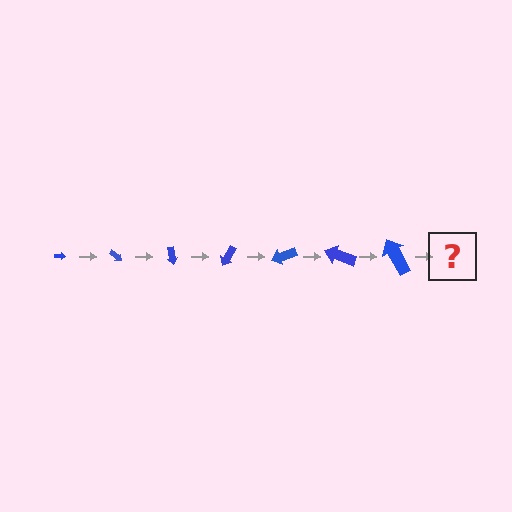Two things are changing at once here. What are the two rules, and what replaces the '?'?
The two rules are that the arrow grows larger each step and it rotates 40 degrees each step. The '?' should be an arrow, larger than the previous one and rotated 280 degrees from the start.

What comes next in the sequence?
The next element should be an arrow, larger than the previous one and rotated 280 degrees from the start.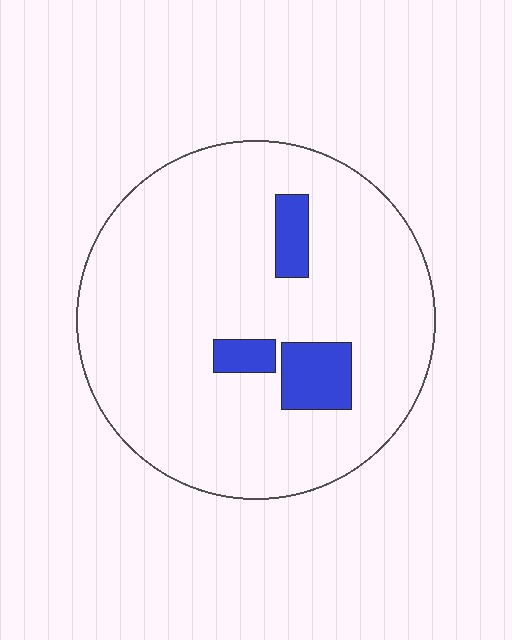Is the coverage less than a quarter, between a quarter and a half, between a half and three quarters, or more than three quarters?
Less than a quarter.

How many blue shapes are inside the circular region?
3.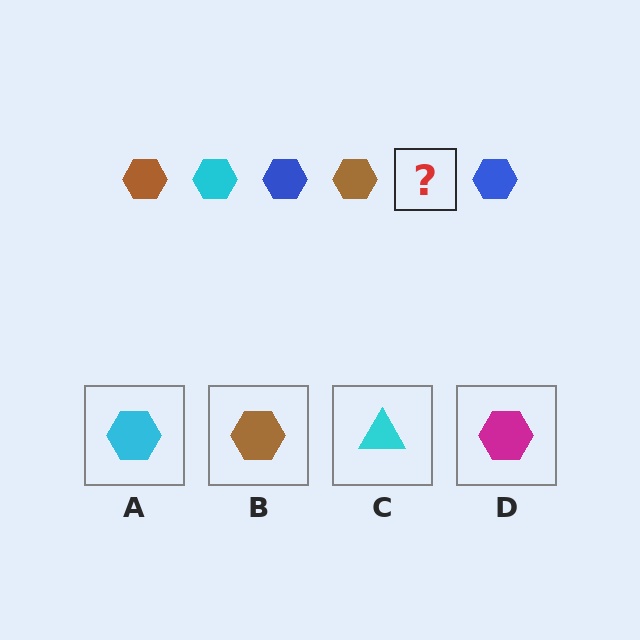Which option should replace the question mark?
Option A.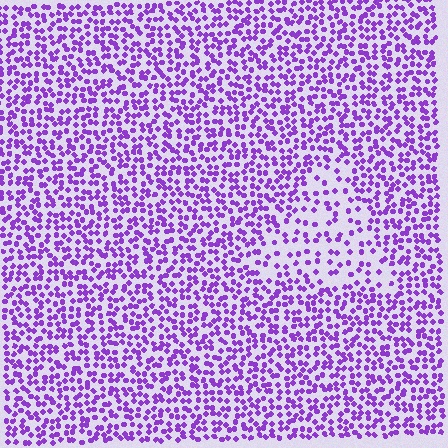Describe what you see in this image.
The image contains small purple elements arranged at two different densities. A triangle-shaped region is visible where the elements are less densely packed than the surrounding area.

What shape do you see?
I see a triangle.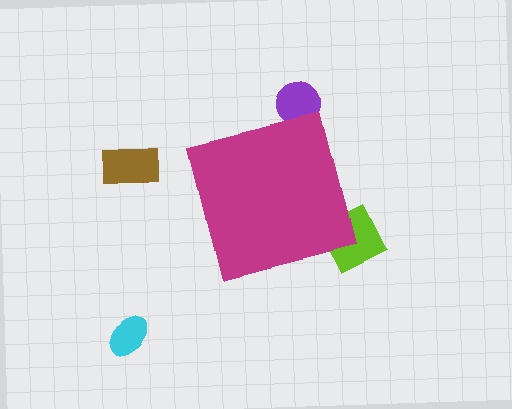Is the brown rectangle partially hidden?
No, the brown rectangle is fully visible.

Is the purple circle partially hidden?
Yes, the purple circle is partially hidden behind the magenta square.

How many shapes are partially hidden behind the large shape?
2 shapes are partially hidden.